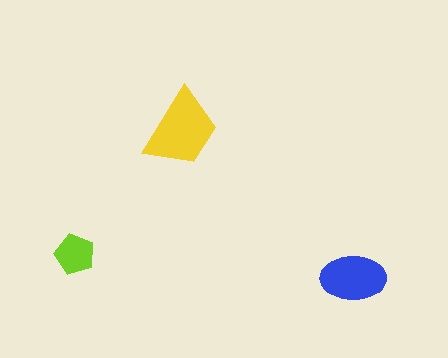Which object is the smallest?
The lime pentagon.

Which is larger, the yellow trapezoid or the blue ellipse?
The yellow trapezoid.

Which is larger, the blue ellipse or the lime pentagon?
The blue ellipse.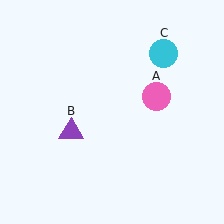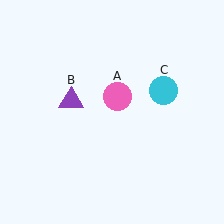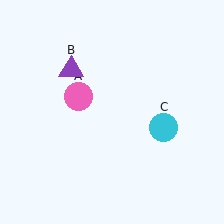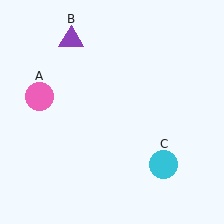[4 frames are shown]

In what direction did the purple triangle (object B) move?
The purple triangle (object B) moved up.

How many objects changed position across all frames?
3 objects changed position: pink circle (object A), purple triangle (object B), cyan circle (object C).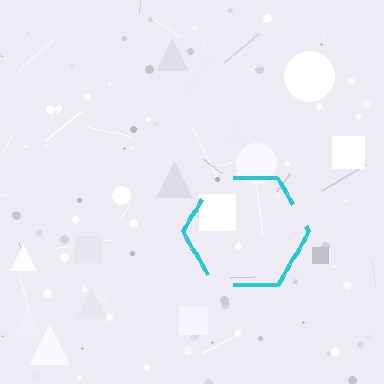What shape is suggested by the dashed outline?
The dashed outline suggests a hexagon.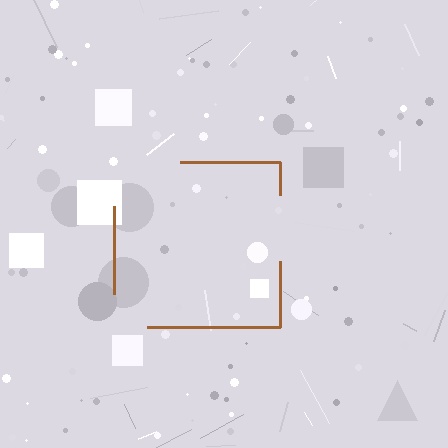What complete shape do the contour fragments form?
The contour fragments form a square.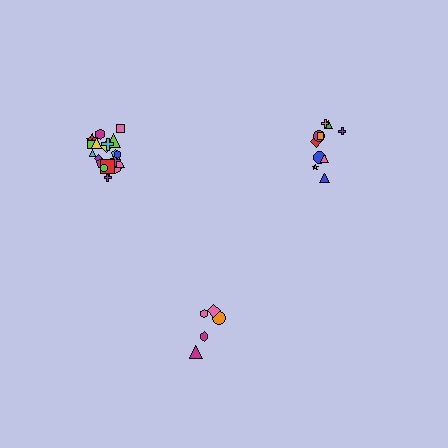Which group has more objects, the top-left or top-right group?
The top-left group.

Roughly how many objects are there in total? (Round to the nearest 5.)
Roughly 40 objects in total.